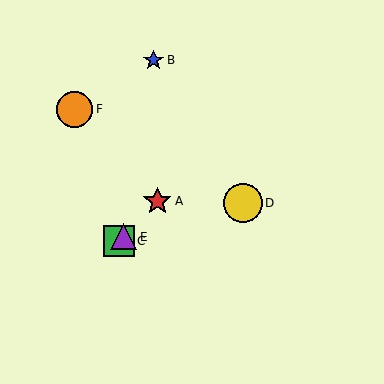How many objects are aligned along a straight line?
3 objects (A, C, E) are aligned along a straight line.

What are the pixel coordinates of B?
Object B is at (153, 60).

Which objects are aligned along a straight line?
Objects A, C, E are aligned along a straight line.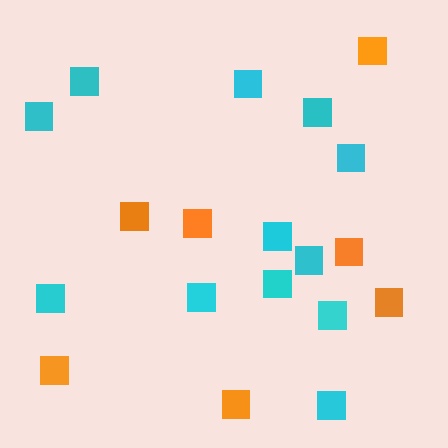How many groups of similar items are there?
There are 2 groups: one group of cyan squares (12) and one group of orange squares (7).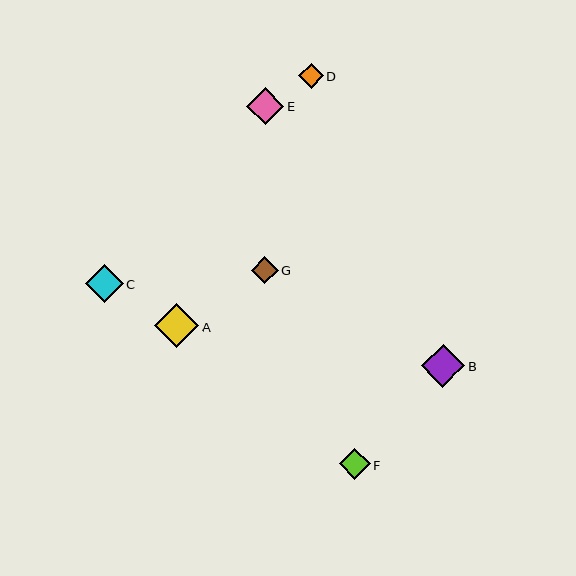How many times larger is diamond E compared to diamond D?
Diamond E is approximately 1.5 times the size of diamond D.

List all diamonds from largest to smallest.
From largest to smallest: A, B, C, E, F, G, D.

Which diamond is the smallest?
Diamond D is the smallest with a size of approximately 25 pixels.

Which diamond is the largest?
Diamond A is the largest with a size of approximately 44 pixels.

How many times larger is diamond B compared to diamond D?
Diamond B is approximately 1.8 times the size of diamond D.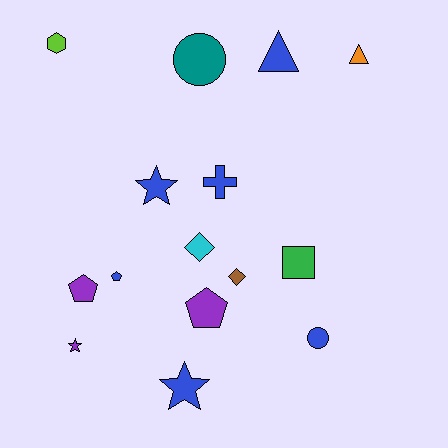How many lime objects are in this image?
There is 1 lime object.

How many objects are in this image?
There are 15 objects.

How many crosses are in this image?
There is 1 cross.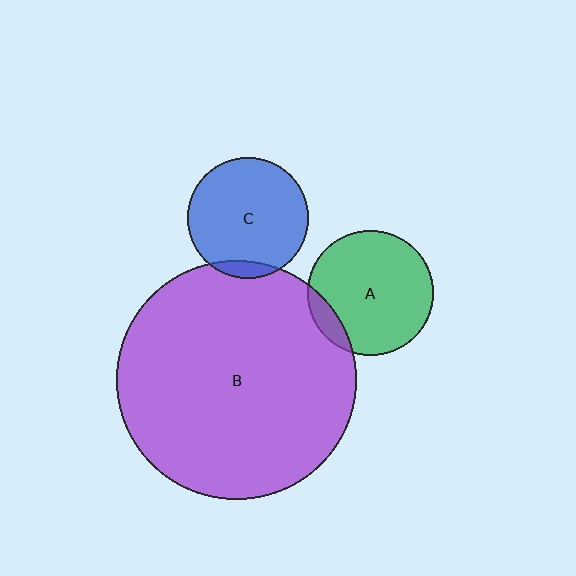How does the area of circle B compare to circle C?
Approximately 3.9 times.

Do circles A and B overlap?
Yes.